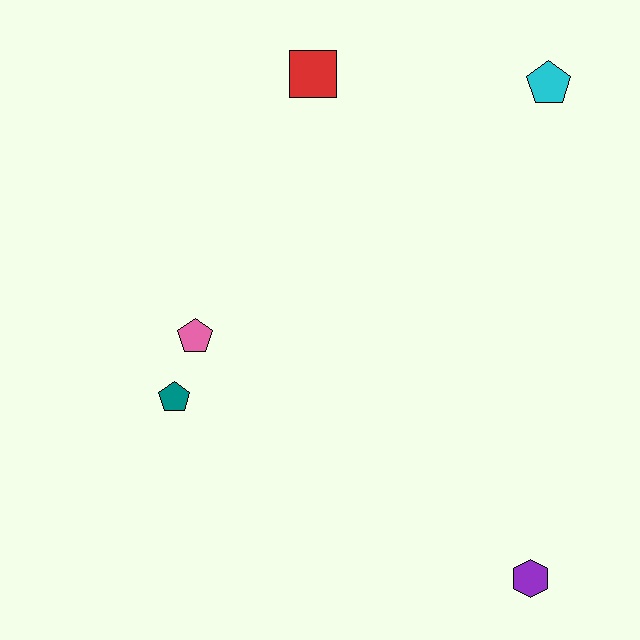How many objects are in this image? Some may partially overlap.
There are 5 objects.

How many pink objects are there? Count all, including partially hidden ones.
There is 1 pink object.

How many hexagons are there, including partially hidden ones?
There is 1 hexagon.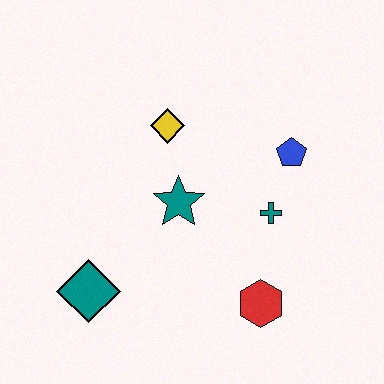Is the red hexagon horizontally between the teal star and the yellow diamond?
No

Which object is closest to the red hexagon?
The teal cross is closest to the red hexagon.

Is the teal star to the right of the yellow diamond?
Yes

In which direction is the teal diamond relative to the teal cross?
The teal diamond is to the left of the teal cross.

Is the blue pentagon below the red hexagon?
No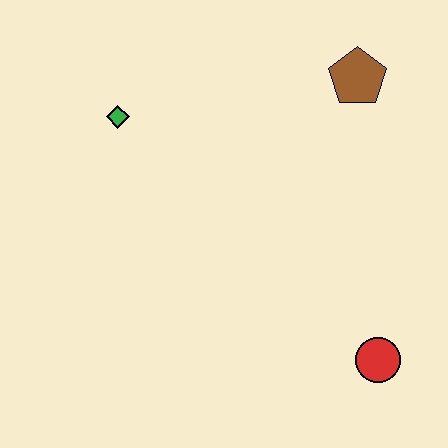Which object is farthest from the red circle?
The green diamond is farthest from the red circle.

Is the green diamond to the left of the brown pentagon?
Yes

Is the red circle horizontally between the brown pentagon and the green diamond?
No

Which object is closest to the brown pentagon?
The green diamond is closest to the brown pentagon.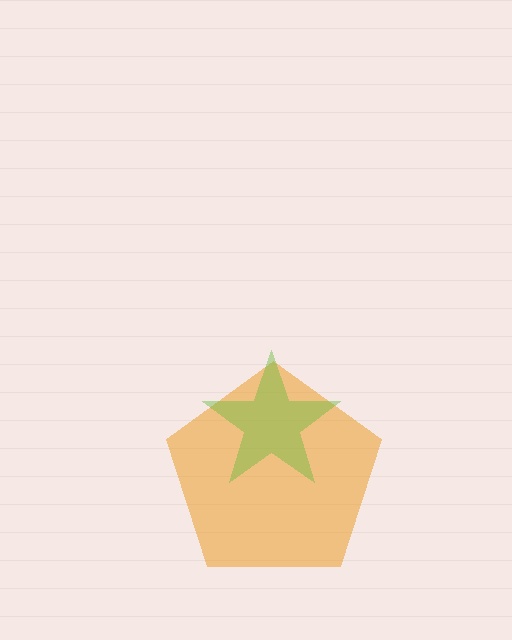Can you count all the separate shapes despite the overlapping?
Yes, there are 2 separate shapes.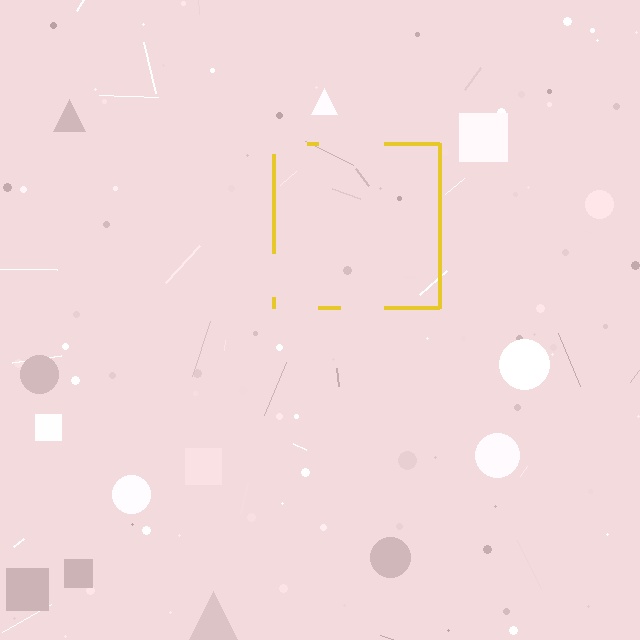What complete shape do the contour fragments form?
The contour fragments form a square.